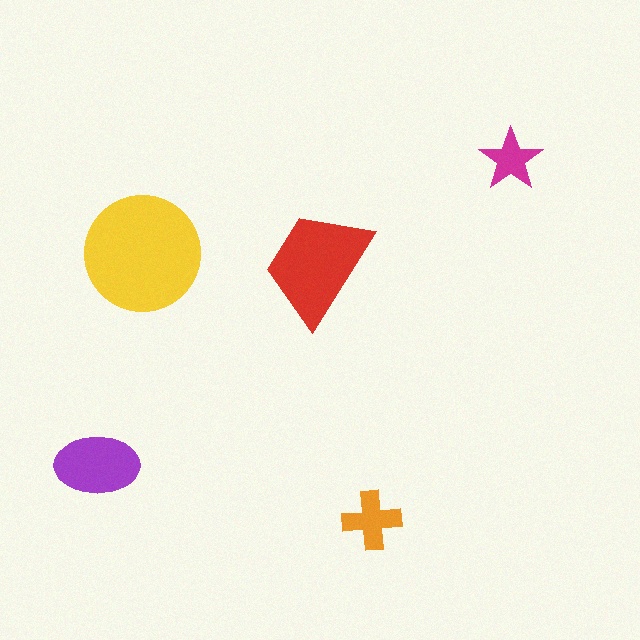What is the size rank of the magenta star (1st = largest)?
5th.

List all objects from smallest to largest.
The magenta star, the orange cross, the purple ellipse, the red trapezoid, the yellow circle.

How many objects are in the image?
There are 5 objects in the image.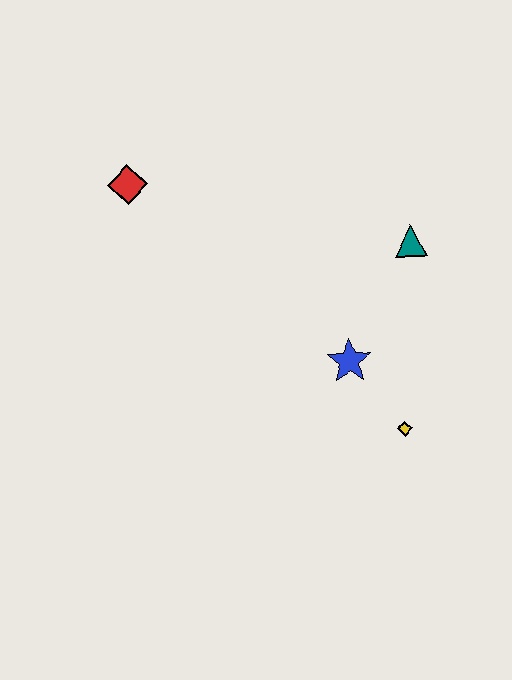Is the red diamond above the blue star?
Yes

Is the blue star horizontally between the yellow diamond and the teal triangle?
No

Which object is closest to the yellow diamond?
The blue star is closest to the yellow diamond.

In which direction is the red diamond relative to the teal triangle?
The red diamond is to the left of the teal triangle.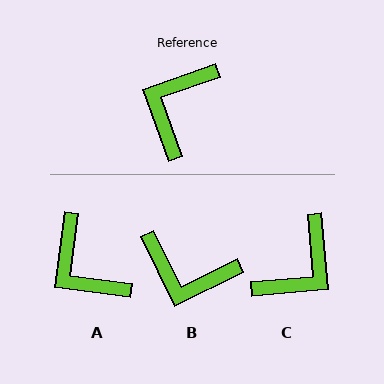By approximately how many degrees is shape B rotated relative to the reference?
Approximately 97 degrees counter-clockwise.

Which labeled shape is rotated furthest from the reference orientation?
C, about 165 degrees away.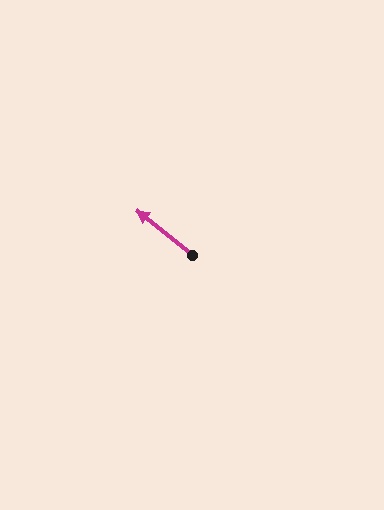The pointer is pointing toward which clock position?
Roughly 10 o'clock.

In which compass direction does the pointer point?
Northwest.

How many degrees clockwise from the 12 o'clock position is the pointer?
Approximately 309 degrees.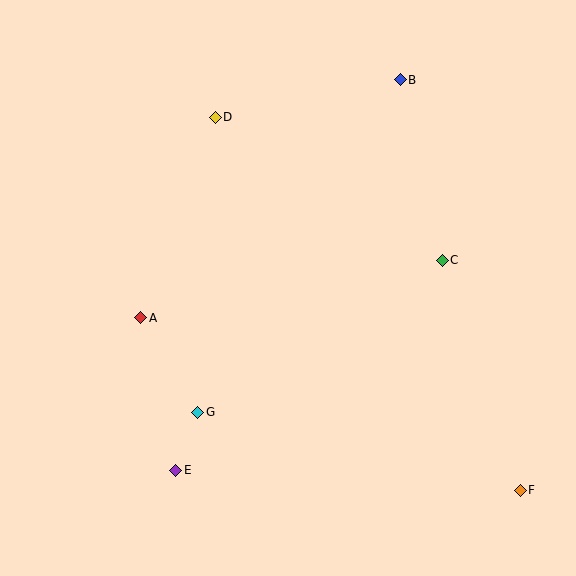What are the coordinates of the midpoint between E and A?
The midpoint between E and A is at (158, 394).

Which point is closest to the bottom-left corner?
Point E is closest to the bottom-left corner.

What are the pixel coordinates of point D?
Point D is at (215, 117).